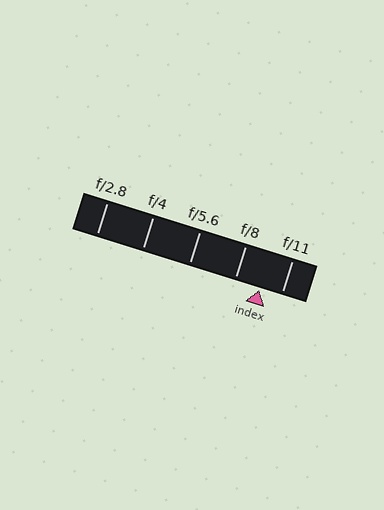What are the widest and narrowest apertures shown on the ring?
The widest aperture shown is f/2.8 and the narrowest is f/11.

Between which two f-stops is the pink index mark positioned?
The index mark is between f/8 and f/11.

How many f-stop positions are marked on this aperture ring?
There are 5 f-stop positions marked.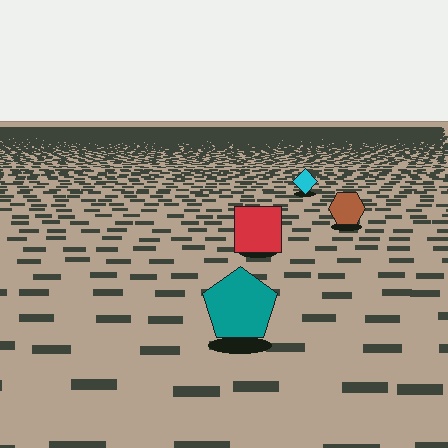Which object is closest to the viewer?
The teal pentagon is closest. The texture marks near it are larger and more spread out.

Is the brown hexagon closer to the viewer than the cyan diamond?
Yes. The brown hexagon is closer — you can tell from the texture gradient: the ground texture is coarser near it.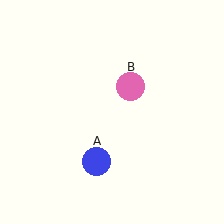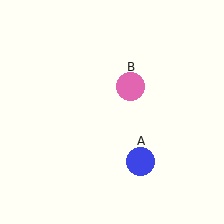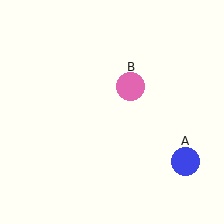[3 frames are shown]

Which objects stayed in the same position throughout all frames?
Pink circle (object B) remained stationary.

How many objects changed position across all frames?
1 object changed position: blue circle (object A).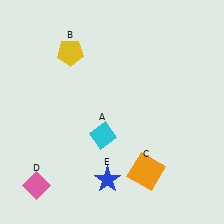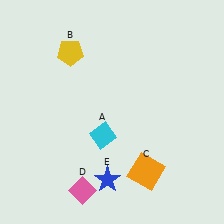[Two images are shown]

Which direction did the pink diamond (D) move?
The pink diamond (D) moved right.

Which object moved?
The pink diamond (D) moved right.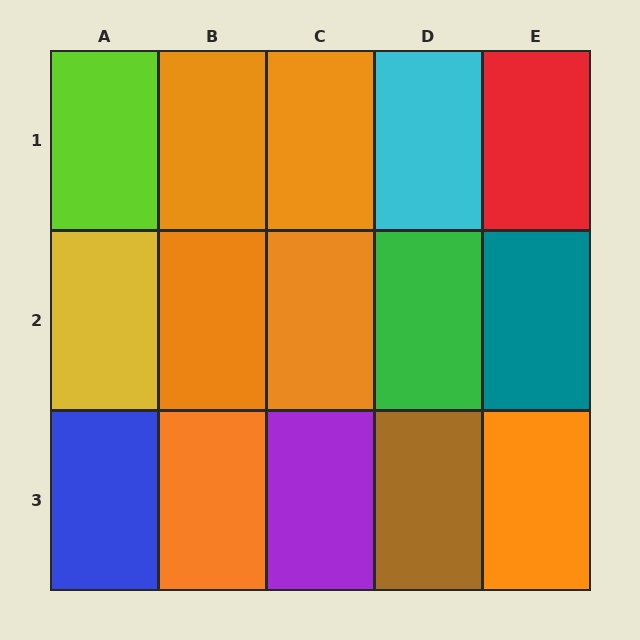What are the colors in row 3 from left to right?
Blue, orange, purple, brown, orange.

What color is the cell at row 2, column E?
Teal.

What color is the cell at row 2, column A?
Yellow.